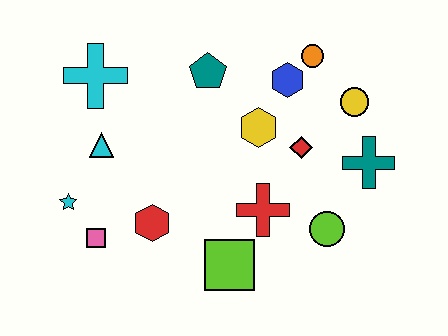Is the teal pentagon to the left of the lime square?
Yes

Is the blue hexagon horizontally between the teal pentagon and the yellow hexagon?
No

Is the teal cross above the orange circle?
No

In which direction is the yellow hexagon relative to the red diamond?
The yellow hexagon is to the left of the red diamond.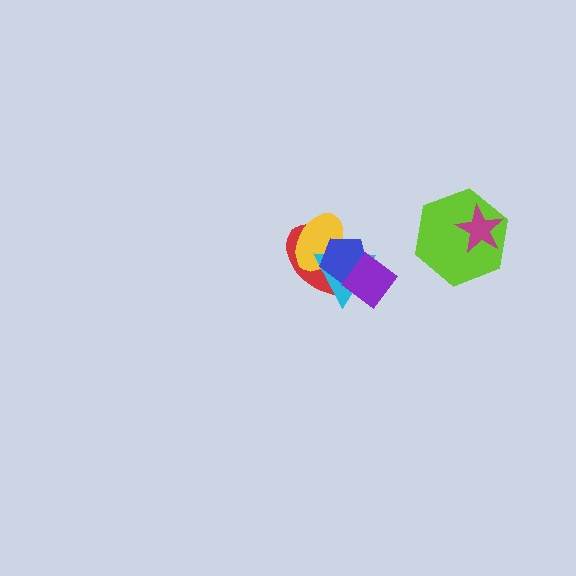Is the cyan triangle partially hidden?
Yes, it is partially covered by another shape.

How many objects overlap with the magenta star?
1 object overlaps with the magenta star.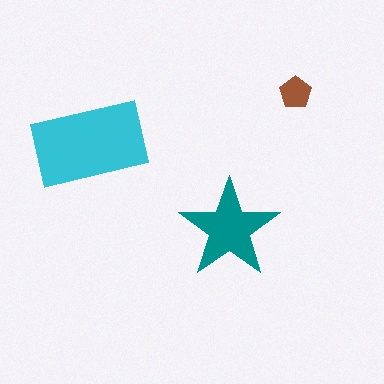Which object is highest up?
The brown pentagon is topmost.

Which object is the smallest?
The brown pentagon.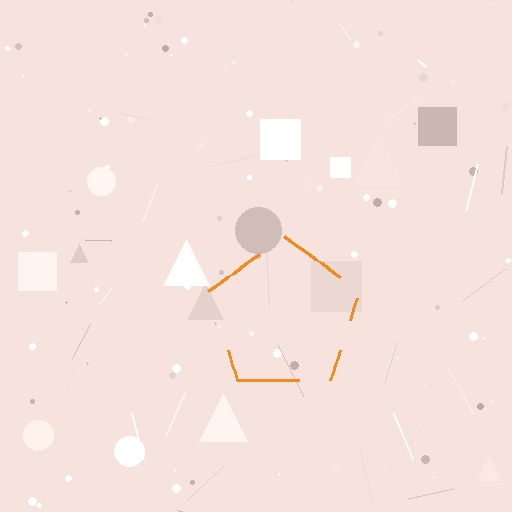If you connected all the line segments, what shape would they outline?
They would outline a pentagon.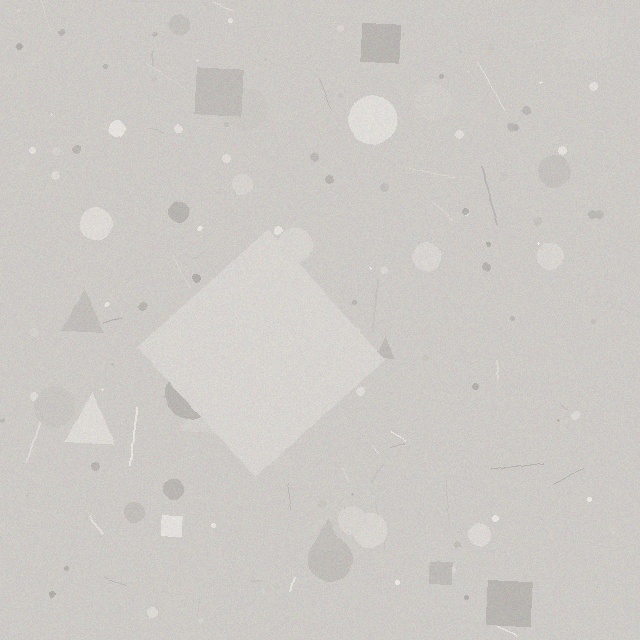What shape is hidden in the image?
A diamond is hidden in the image.